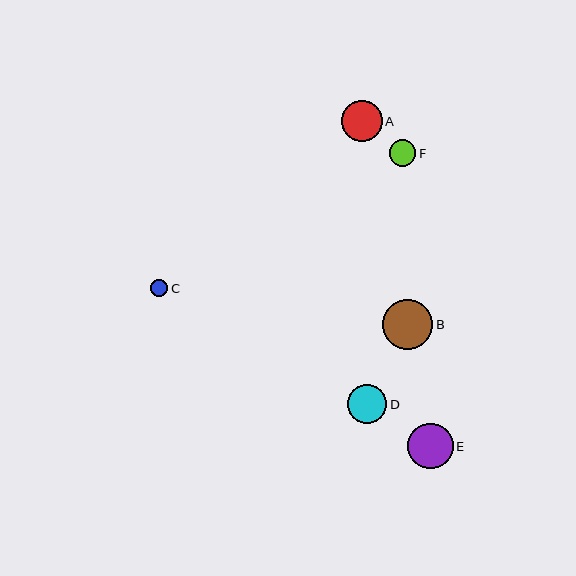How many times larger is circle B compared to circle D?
Circle B is approximately 1.3 times the size of circle D.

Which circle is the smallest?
Circle C is the smallest with a size of approximately 17 pixels.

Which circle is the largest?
Circle B is the largest with a size of approximately 50 pixels.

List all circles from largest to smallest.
From largest to smallest: B, E, A, D, F, C.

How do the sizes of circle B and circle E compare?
Circle B and circle E are approximately the same size.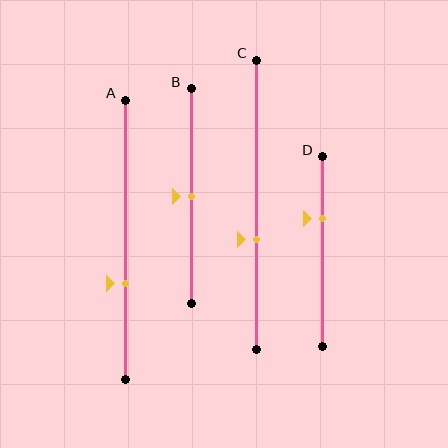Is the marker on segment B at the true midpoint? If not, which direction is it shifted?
Yes, the marker on segment B is at the true midpoint.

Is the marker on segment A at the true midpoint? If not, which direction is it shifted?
No, the marker on segment A is shifted downward by about 16% of the segment length.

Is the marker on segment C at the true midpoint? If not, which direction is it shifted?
No, the marker on segment C is shifted downward by about 12% of the segment length.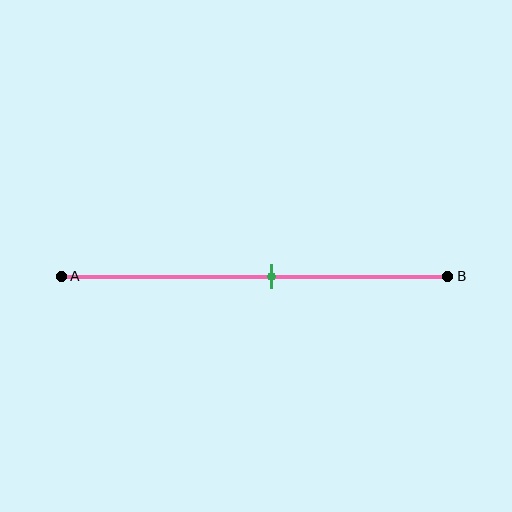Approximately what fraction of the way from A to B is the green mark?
The green mark is approximately 55% of the way from A to B.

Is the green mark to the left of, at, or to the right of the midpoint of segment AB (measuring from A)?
The green mark is to the right of the midpoint of segment AB.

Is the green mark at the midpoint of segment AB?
No, the mark is at about 55% from A, not at the 50% midpoint.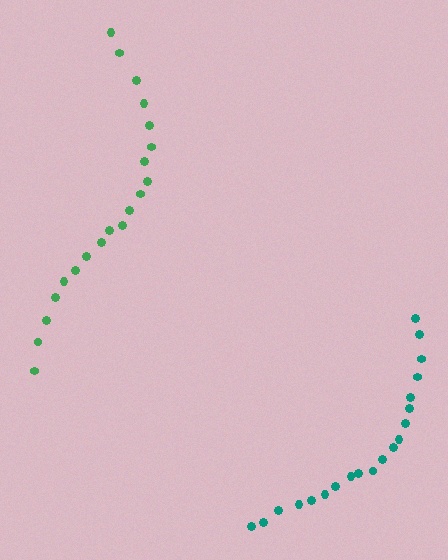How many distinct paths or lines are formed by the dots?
There are 2 distinct paths.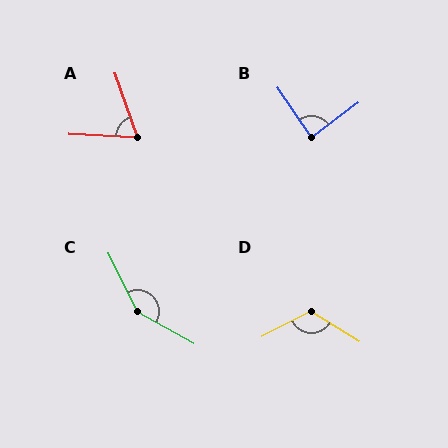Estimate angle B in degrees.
Approximately 87 degrees.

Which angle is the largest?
C, at approximately 145 degrees.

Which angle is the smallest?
A, at approximately 68 degrees.